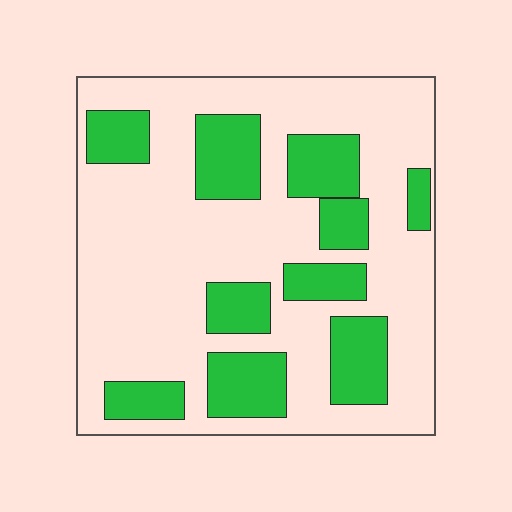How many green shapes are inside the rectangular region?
10.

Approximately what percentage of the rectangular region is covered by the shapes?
Approximately 30%.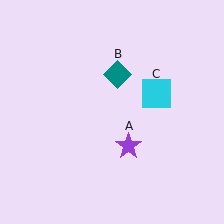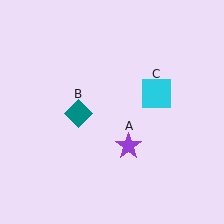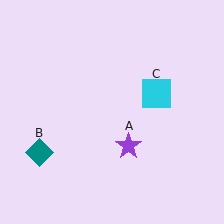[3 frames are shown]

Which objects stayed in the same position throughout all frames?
Purple star (object A) and cyan square (object C) remained stationary.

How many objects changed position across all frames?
1 object changed position: teal diamond (object B).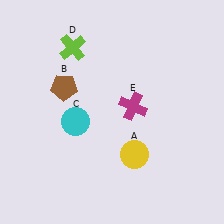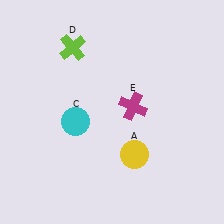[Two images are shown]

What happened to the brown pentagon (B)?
The brown pentagon (B) was removed in Image 2. It was in the top-left area of Image 1.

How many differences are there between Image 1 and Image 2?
There is 1 difference between the two images.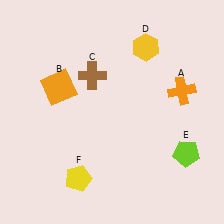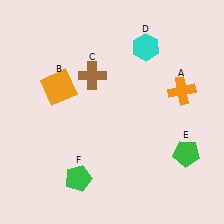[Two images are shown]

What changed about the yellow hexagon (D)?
In Image 1, D is yellow. In Image 2, it changed to cyan.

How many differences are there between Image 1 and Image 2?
There are 3 differences between the two images.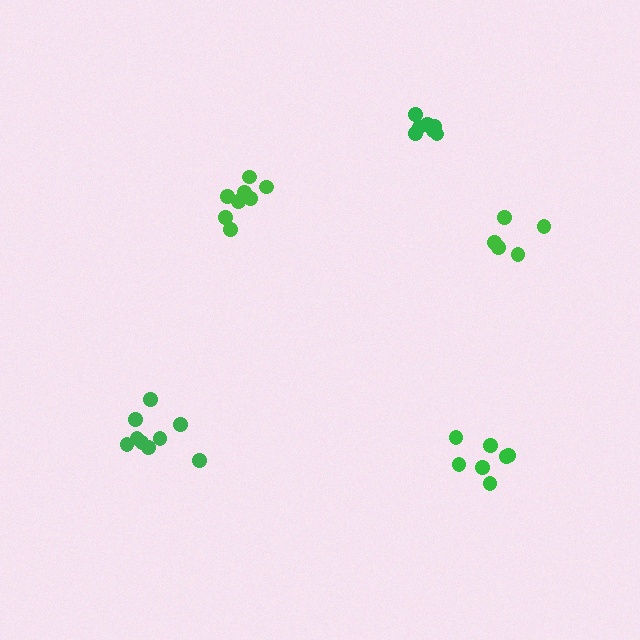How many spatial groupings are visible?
There are 5 spatial groupings.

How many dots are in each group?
Group 1: 8 dots, Group 2: 7 dots, Group 3: 9 dots, Group 4: 5 dots, Group 5: 9 dots (38 total).